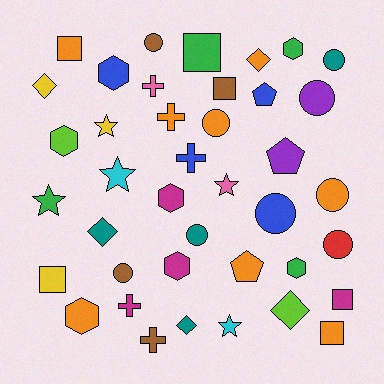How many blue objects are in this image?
There are 4 blue objects.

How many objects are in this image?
There are 40 objects.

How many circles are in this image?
There are 9 circles.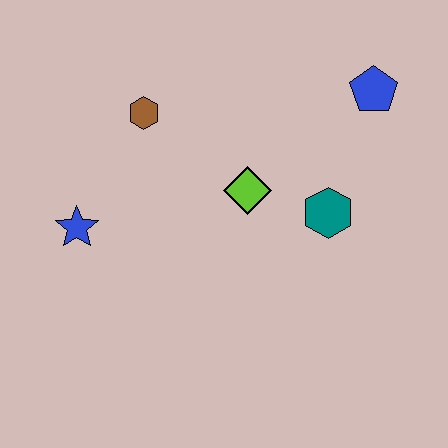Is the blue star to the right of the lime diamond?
No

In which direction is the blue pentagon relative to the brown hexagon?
The blue pentagon is to the right of the brown hexagon.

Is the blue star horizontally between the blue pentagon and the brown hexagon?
No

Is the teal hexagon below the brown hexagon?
Yes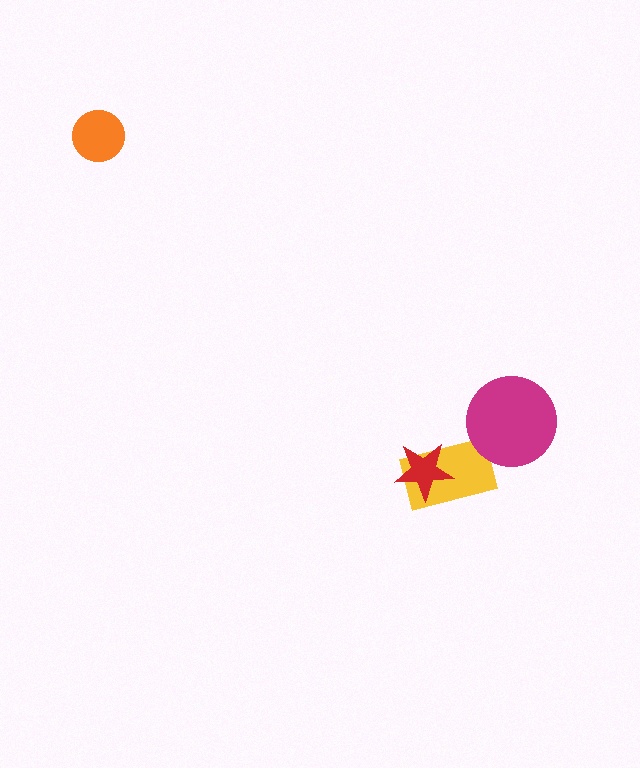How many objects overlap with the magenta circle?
0 objects overlap with the magenta circle.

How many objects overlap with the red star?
1 object overlaps with the red star.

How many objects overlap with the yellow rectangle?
1 object overlaps with the yellow rectangle.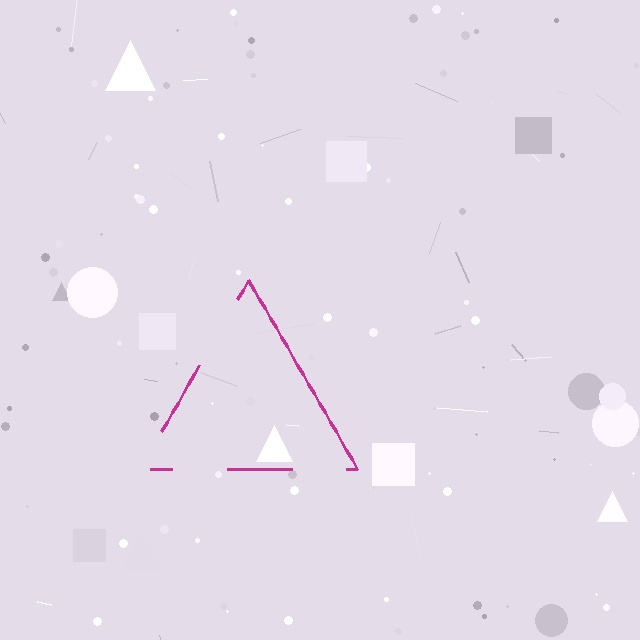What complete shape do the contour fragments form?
The contour fragments form a triangle.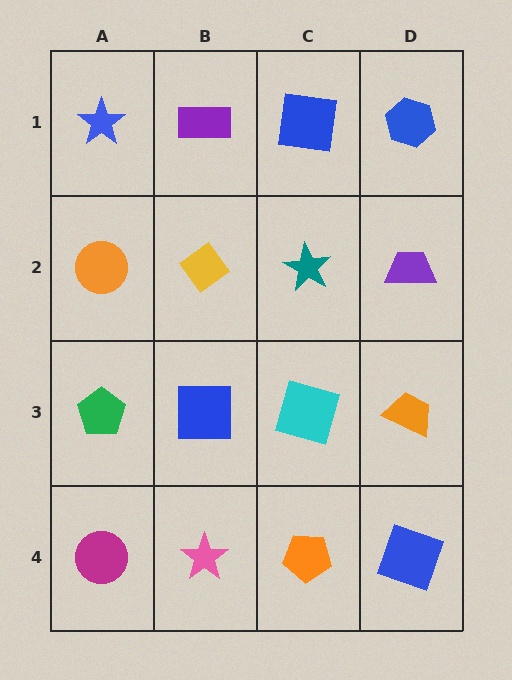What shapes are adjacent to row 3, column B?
A yellow diamond (row 2, column B), a pink star (row 4, column B), a green pentagon (row 3, column A), a cyan square (row 3, column C).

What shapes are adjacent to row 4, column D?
An orange trapezoid (row 3, column D), an orange pentagon (row 4, column C).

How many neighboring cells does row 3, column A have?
3.